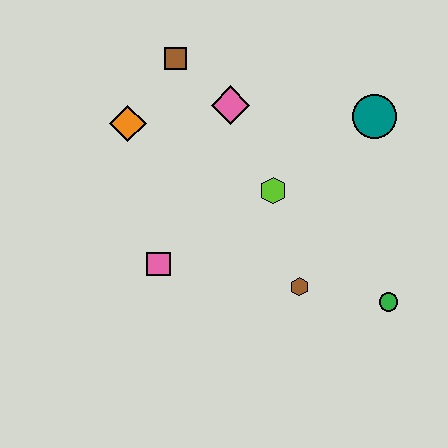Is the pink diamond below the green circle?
No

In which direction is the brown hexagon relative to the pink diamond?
The brown hexagon is below the pink diamond.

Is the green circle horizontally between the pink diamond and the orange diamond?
No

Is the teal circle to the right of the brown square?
Yes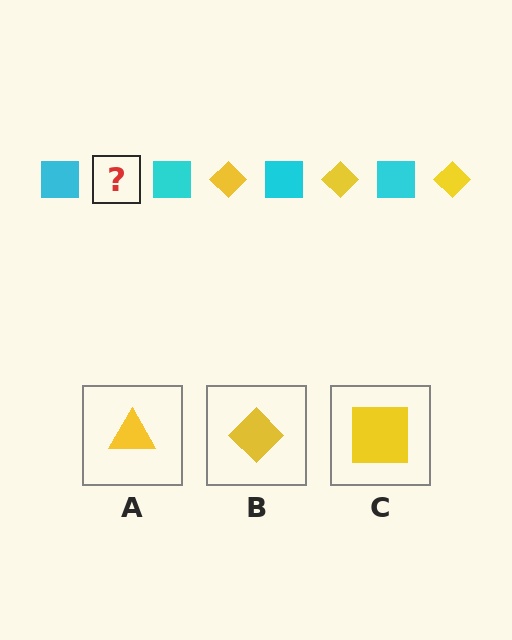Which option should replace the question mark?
Option B.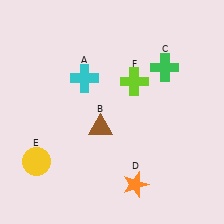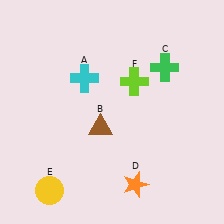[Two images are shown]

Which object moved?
The yellow circle (E) moved down.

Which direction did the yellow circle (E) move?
The yellow circle (E) moved down.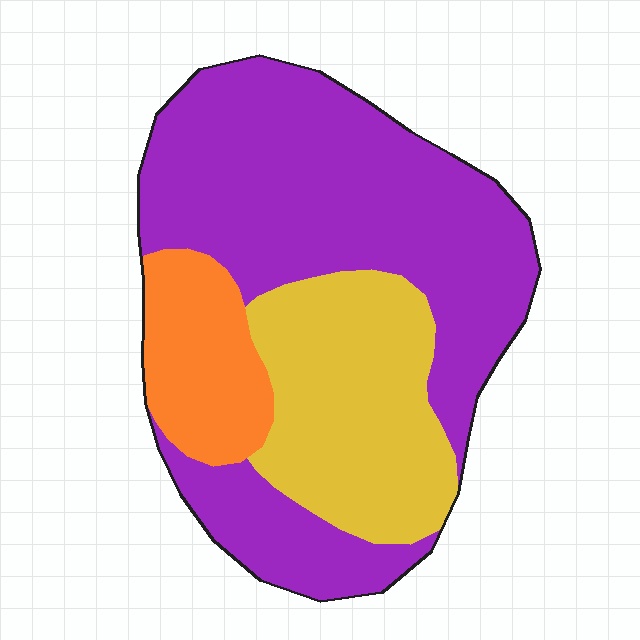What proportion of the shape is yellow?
Yellow takes up about one quarter (1/4) of the shape.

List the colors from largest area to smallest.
From largest to smallest: purple, yellow, orange.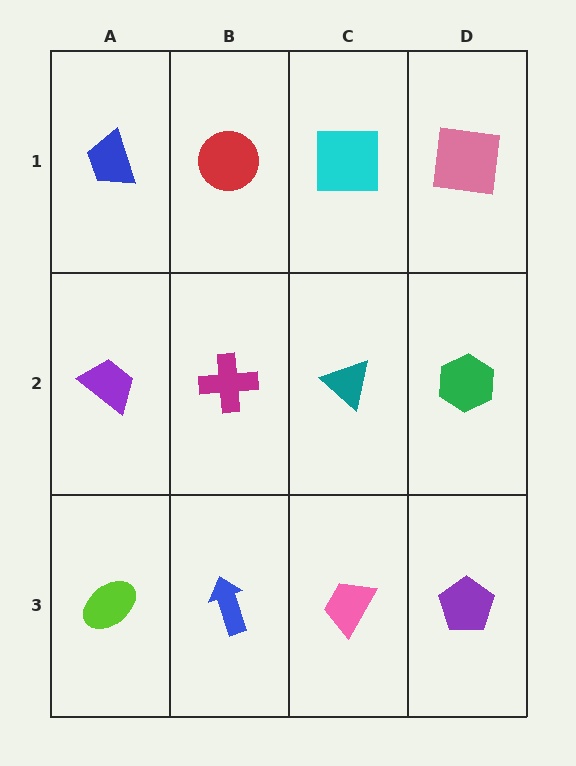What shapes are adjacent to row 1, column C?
A teal triangle (row 2, column C), a red circle (row 1, column B), a pink square (row 1, column D).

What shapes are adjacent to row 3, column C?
A teal triangle (row 2, column C), a blue arrow (row 3, column B), a purple pentagon (row 3, column D).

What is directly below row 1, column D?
A green hexagon.